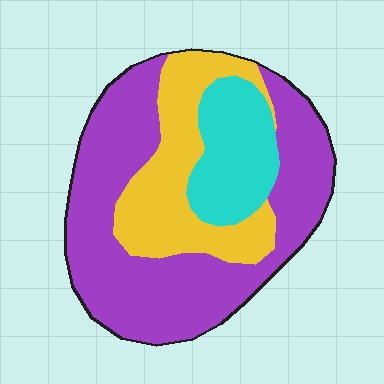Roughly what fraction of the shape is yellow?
Yellow takes up about one quarter (1/4) of the shape.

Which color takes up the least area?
Cyan, at roughly 15%.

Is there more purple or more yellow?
Purple.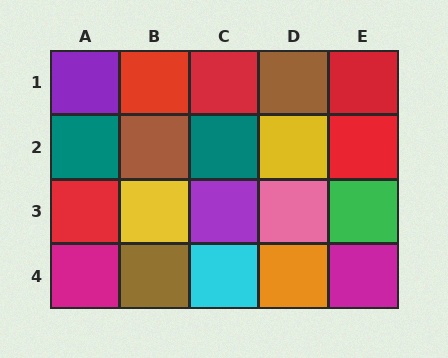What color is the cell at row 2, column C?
Teal.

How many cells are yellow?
2 cells are yellow.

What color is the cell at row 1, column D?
Brown.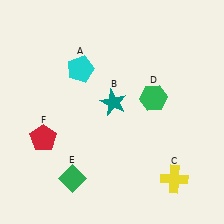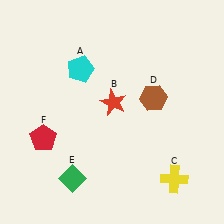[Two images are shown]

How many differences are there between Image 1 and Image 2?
There are 2 differences between the two images.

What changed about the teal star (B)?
In Image 1, B is teal. In Image 2, it changed to red.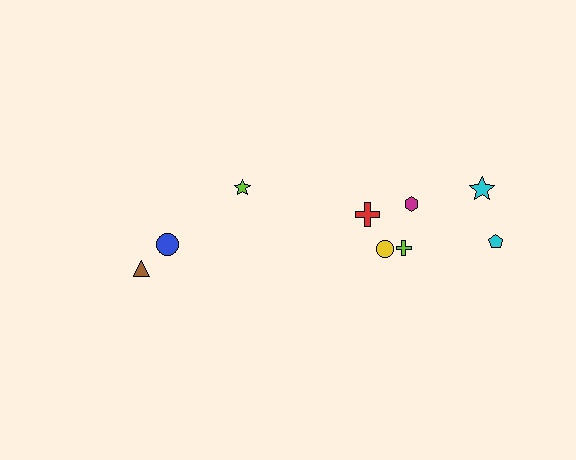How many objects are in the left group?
There are 3 objects.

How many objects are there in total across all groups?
There are 9 objects.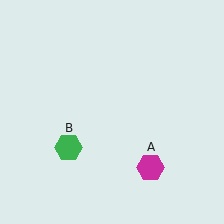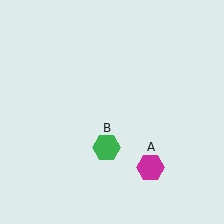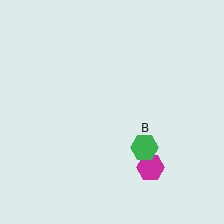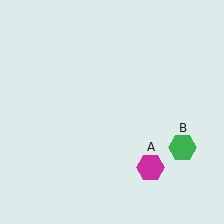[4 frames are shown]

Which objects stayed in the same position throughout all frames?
Magenta hexagon (object A) remained stationary.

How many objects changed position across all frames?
1 object changed position: green hexagon (object B).